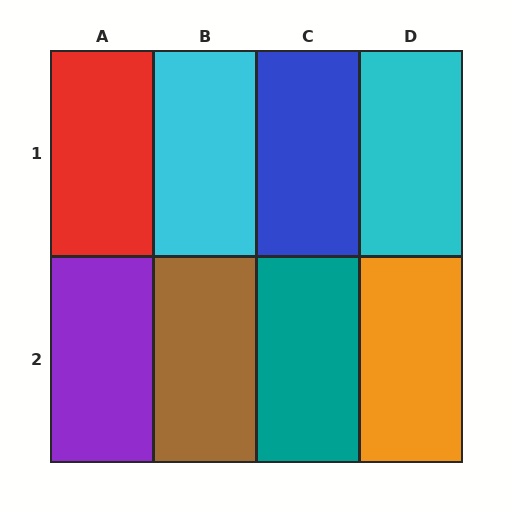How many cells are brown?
1 cell is brown.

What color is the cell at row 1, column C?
Blue.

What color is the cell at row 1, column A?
Red.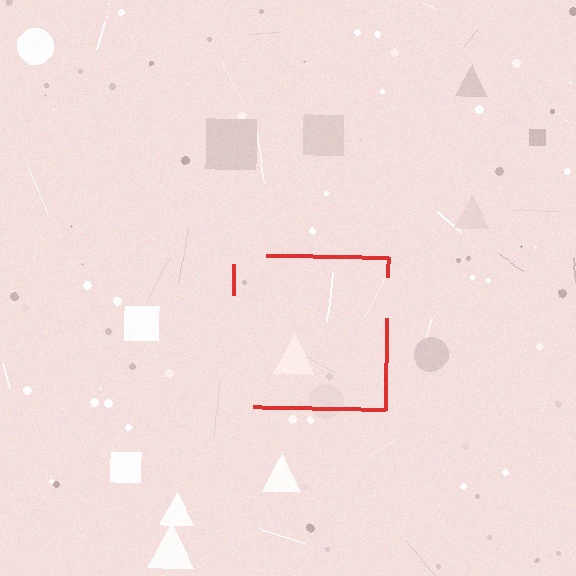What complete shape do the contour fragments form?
The contour fragments form a square.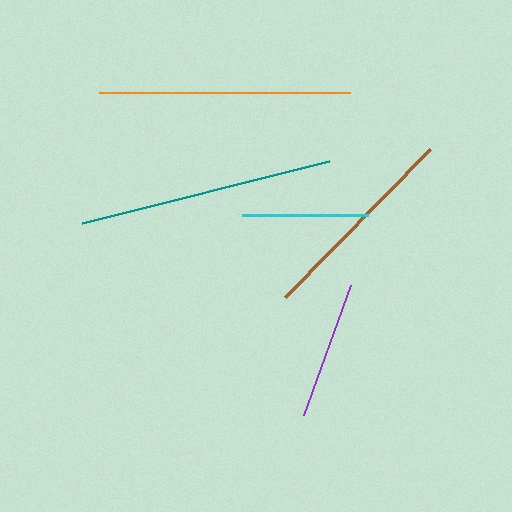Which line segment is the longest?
The teal line is the longest at approximately 255 pixels.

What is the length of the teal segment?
The teal segment is approximately 255 pixels long.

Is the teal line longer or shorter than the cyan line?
The teal line is longer than the cyan line.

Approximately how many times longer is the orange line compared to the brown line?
The orange line is approximately 1.2 times the length of the brown line.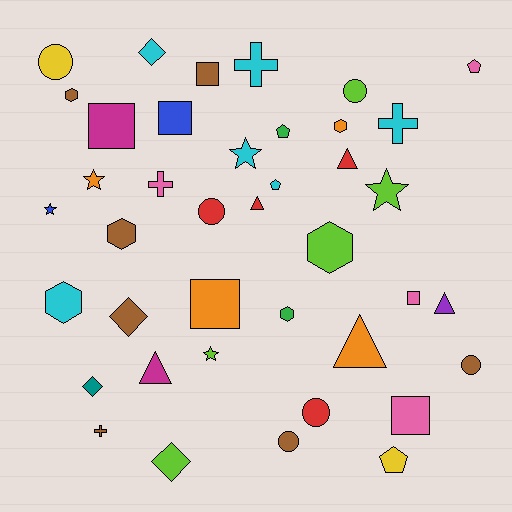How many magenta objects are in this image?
There are 2 magenta objects.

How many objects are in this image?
There are 40 objects.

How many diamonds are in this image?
There are 4 diamonds.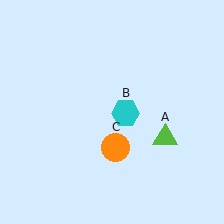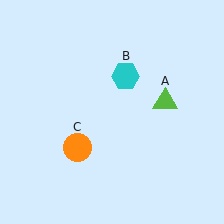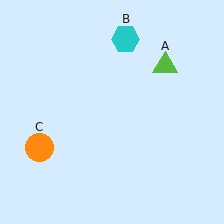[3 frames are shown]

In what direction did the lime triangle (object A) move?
The lime triangle (object A) moved up.